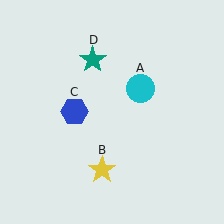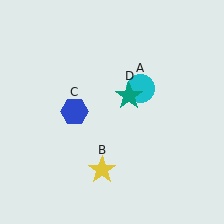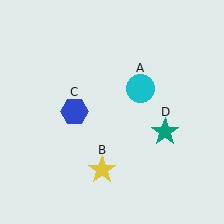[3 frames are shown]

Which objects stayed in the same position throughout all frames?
Cyan circle (object A) and yellow star (object B) and blue hexagon (object C) remained stationary.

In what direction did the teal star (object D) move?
The teal star (object D) moved down and to the right.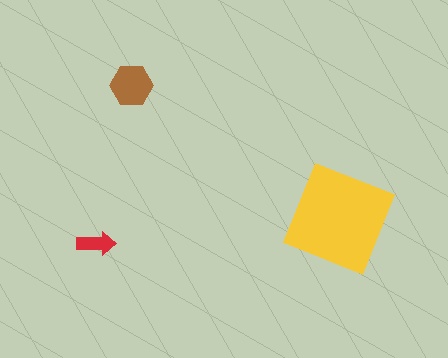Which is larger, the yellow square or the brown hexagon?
The yellow square.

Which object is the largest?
The yellow square.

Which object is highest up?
The brown hexagon is topmost.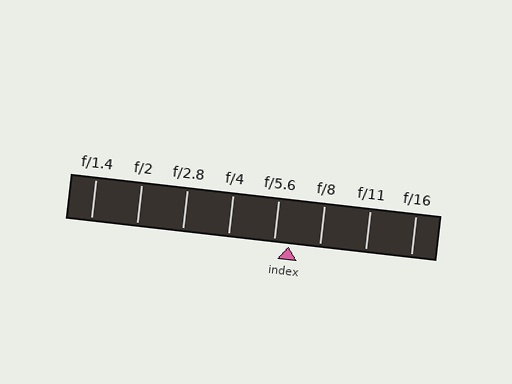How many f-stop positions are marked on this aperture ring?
There are 8 f-stop positions marked.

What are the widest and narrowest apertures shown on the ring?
The widest aperture shown is f/1.4 and the narrowest is f/16.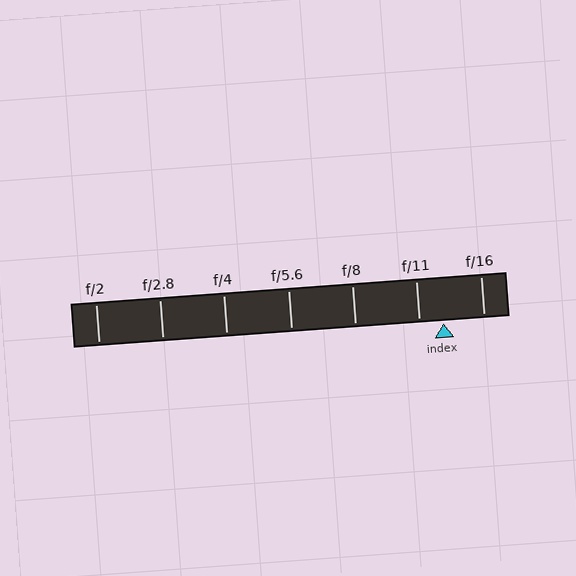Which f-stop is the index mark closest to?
The index mark is closest to f/11.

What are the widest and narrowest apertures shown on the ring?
The widest aperture shown is f/2 and the narrowest is f/16.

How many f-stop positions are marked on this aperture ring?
There are 7 f-stop positions marked.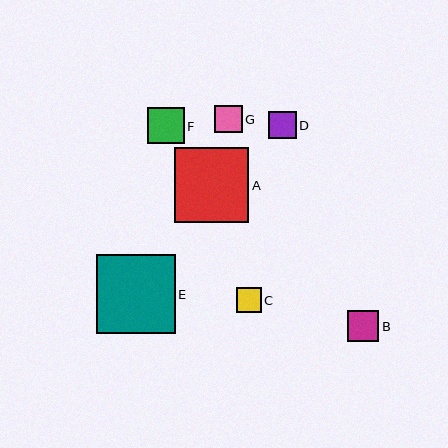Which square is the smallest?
Square C is the smallest with a size of approximately 25 pixels.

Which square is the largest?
Square E is the largest with a size of approximately 79 pixels.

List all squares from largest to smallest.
From largest to smallest: E, A, F, B, D, G, C.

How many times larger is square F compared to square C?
Square F is approximately 1.4 times the size of square C.